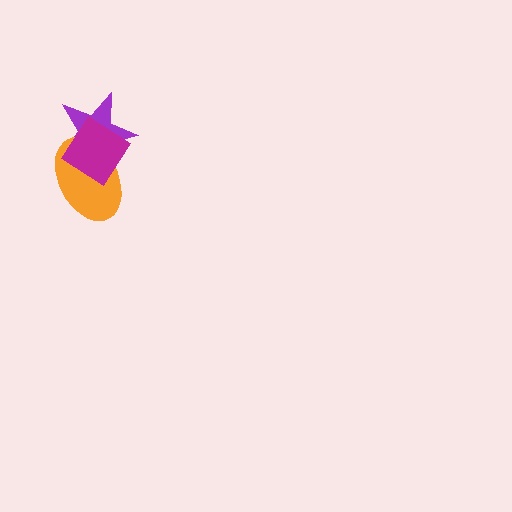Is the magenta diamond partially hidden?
No, no other shape covers it.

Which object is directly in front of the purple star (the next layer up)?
The orange ellipse is directly in front of the purple star.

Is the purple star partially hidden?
Yes, it is partially covered by another shape.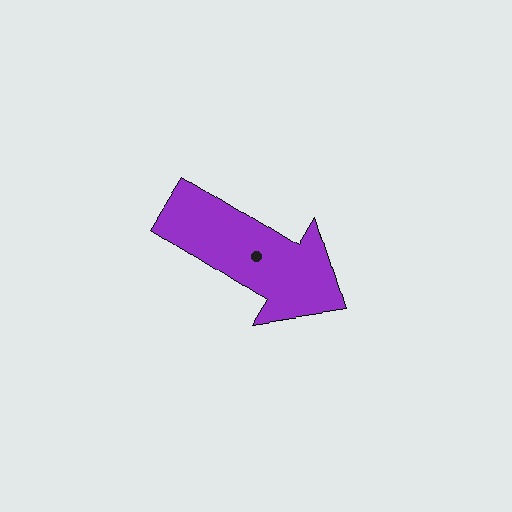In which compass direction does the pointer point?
Southeast.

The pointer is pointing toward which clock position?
Roughly 4 o'clock.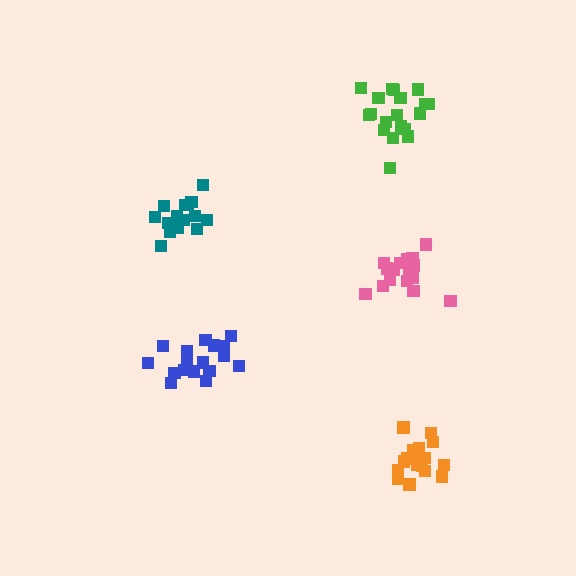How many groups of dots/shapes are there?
There are 5 groups.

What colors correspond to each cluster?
The clusters are colored: blue, pink, teal, green, orange.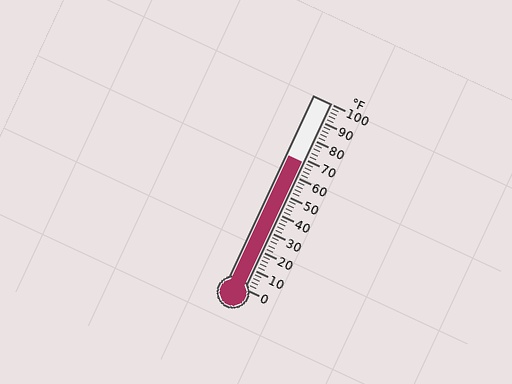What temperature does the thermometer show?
The thermometer shows approximately 68°F.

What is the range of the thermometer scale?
The thermometer scale ranges from 0°F to 100°F.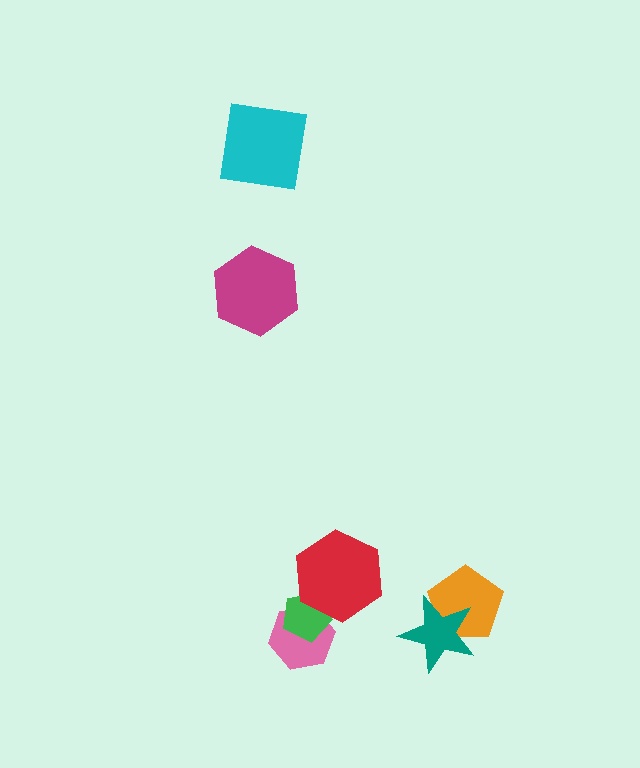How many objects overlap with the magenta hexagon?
0 objects overlap with the magenta hexagon.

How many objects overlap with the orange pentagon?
1 object overlaps with the orange pentagon.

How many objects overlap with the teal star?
1 object overlaps with the teal star.